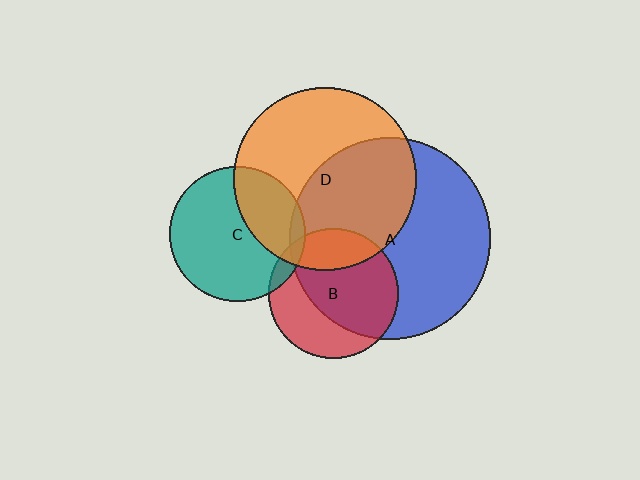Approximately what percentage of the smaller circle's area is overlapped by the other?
Approximately 25%.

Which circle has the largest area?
Circle A (blue).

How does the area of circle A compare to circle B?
Approximately 2.4 times.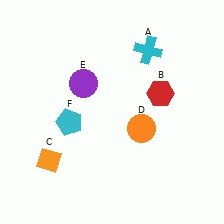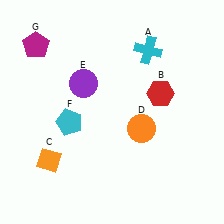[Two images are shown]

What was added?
A magenta pentagon (G) was added in Image 2.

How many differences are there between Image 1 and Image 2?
There is 1 difference between the two images.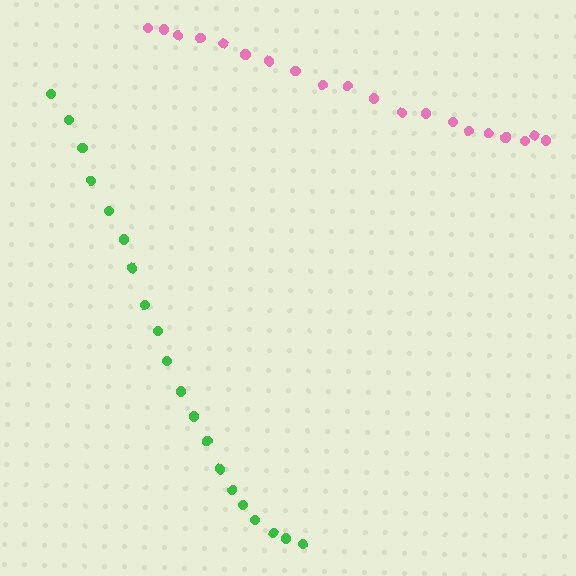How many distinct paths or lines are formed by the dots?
There are 2 distinct paths.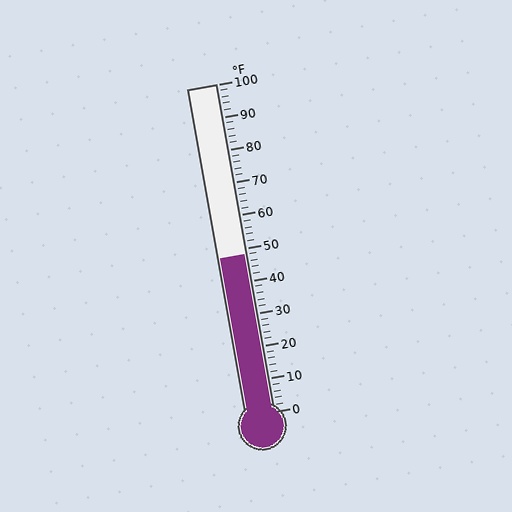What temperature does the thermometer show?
The thermometer shows approximately 48°F.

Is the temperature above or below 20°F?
The temperature is above 20°F.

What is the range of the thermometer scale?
The thermometer scale ranges from 0°F to 100°F.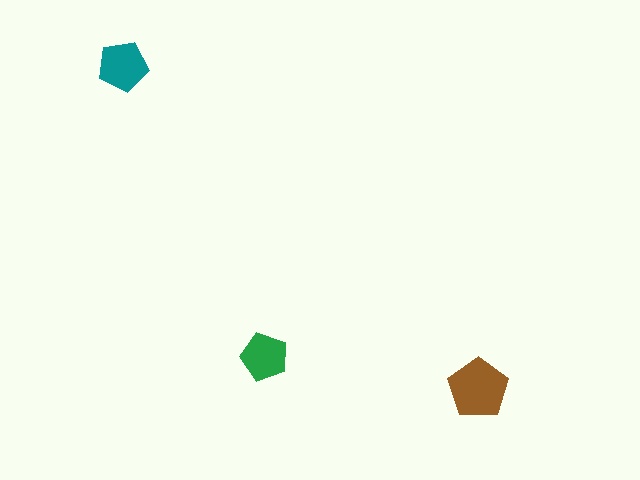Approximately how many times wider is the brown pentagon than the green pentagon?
About 1.5 times wider.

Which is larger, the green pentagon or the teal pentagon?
The teal one.